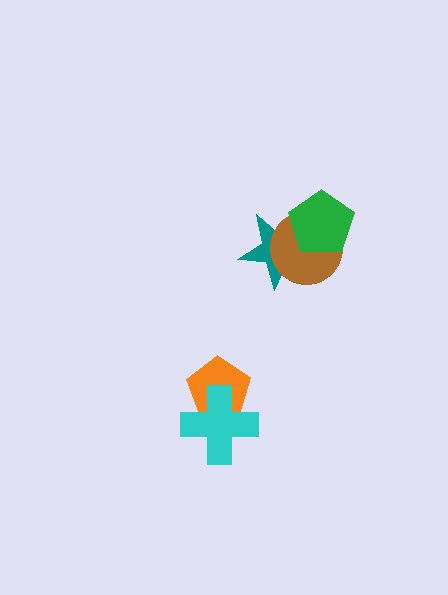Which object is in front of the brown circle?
The green pentagon is in front of the brown circle.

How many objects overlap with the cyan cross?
1 object overlaps with the cyan cross.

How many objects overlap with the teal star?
2 objects overlap with the teal star.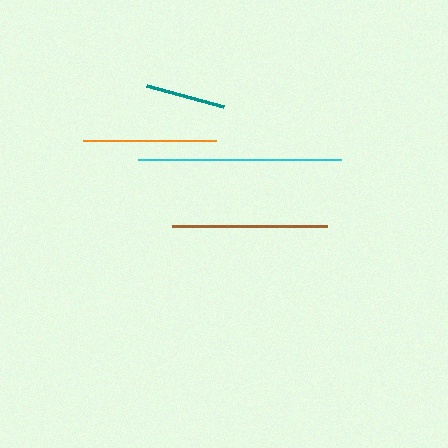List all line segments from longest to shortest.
From longest to shortest: cyan, brown, orange, teal.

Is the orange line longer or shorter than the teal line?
The orange line is longer than the teal line.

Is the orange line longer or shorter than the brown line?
The brown line is longer than the orange line.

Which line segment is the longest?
The cyan line is the longest at approximately 202 pixels.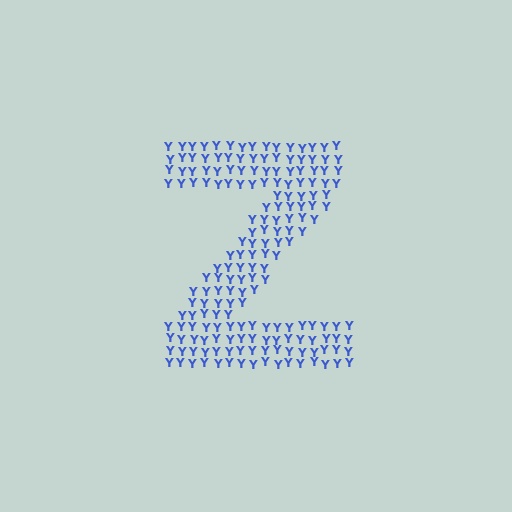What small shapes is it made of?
It is made of small letter Y's.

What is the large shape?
The large shape is the letter Z.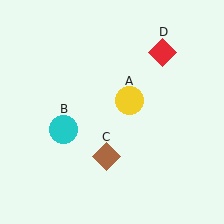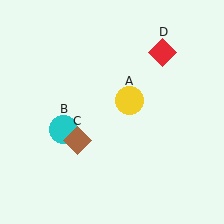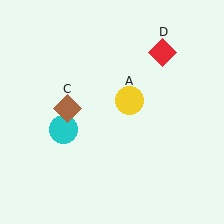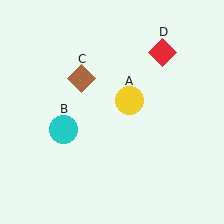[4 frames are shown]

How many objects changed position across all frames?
1 object changed position: brown diamond (object C).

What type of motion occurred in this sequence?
The brown diamond (object C) rotated clockwise around the center of the scene.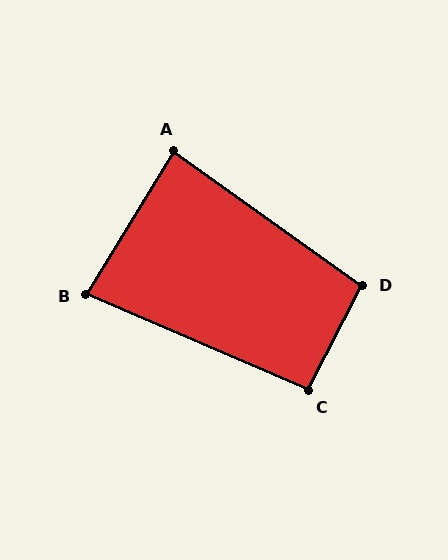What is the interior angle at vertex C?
Approximately 94 degrees (approximately right).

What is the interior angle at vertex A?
Approximately 86 degrees (approximately right).